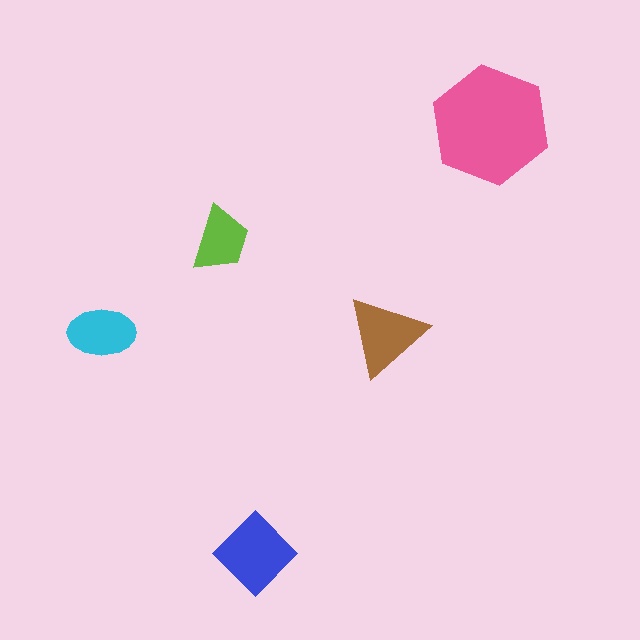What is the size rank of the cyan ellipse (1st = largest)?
4th.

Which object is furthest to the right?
The pink hexagon is rightmost.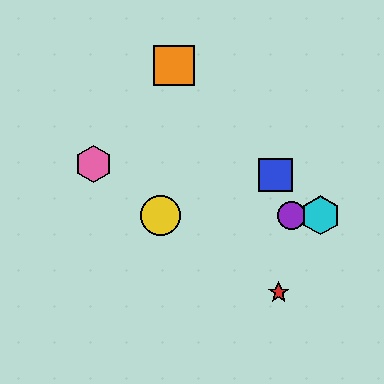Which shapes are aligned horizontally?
The green circle, the yellow circle, the purple circle, the cyan hexagon are aligned horizontally.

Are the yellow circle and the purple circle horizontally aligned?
Yes, both are at y≈215.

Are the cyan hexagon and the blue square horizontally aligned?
No, the cyan hexagon is at y≈215 and the blue square is at y≈175.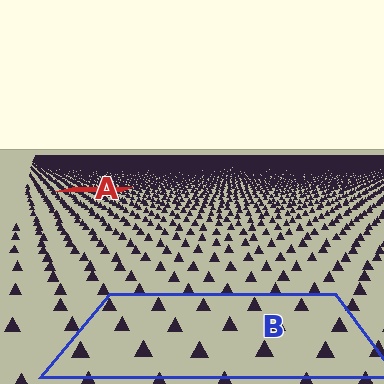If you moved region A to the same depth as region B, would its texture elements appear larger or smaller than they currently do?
They would appear larger. At a closer depth, the same texture elements are projected at a bigger on-screen size.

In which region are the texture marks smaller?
The texture marks are smaller in region A, because it is farther away.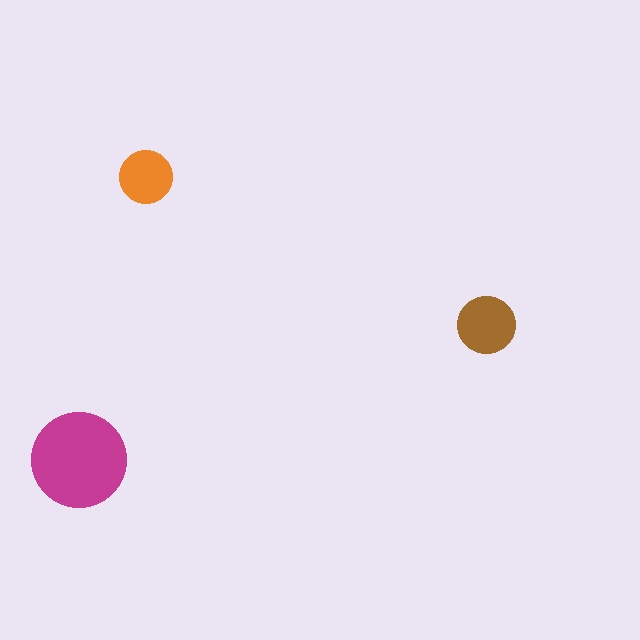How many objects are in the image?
There are 3 objects in the image.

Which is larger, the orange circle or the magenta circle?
The magenta one.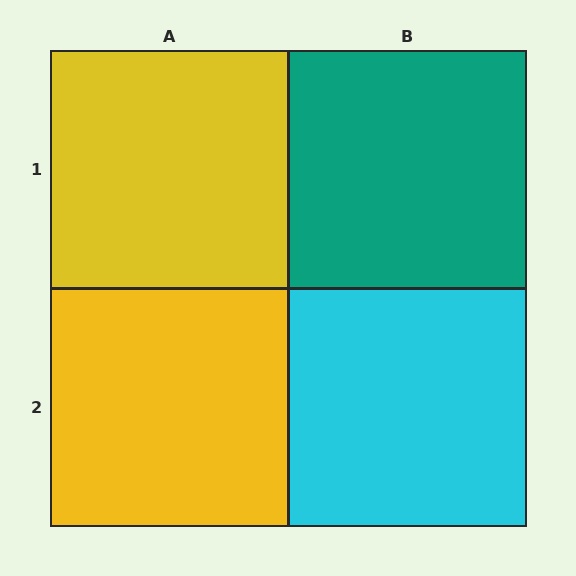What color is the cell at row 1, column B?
Teal.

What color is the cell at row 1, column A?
Yellow.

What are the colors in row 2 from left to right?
Yellow, cyan.